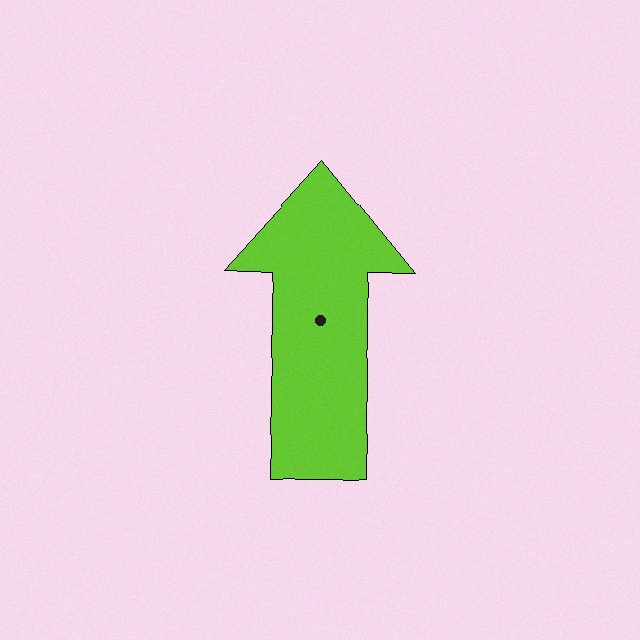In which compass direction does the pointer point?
North.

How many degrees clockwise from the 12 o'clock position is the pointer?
Approximately 1 degrees.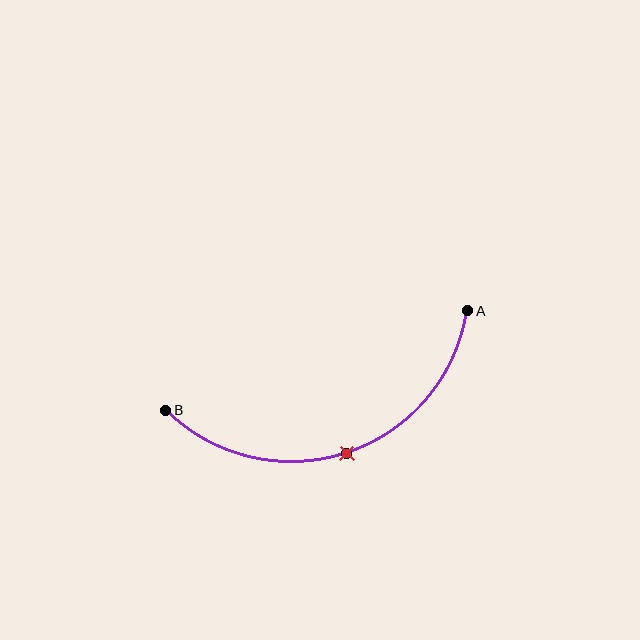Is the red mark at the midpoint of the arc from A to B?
Yes. The red mark lies on the arc at equal arc-length from both A and B — it is the arc midpoint.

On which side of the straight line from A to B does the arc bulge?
The arc bulges below the straight line connecting A and B.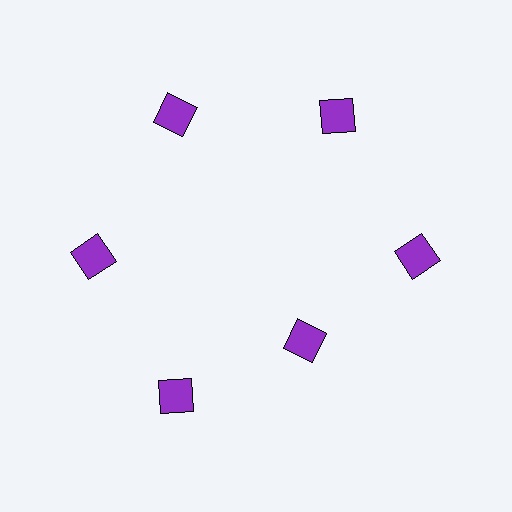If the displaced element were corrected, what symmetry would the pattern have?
It would have 6-fold rotational symmetry — the pattern would map onto itself every 60 degrees.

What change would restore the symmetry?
The symmetry would be restored by moving it outward, back onto the ring so that all 6 diamonds sit at equal angles and equal distance from the center.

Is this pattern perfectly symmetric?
No. The 6 purple diamonds are arranged in a ring, but one element near the 5 o'clock position is pulled inward toward the center, breaking the 6-fold rotational symmetry.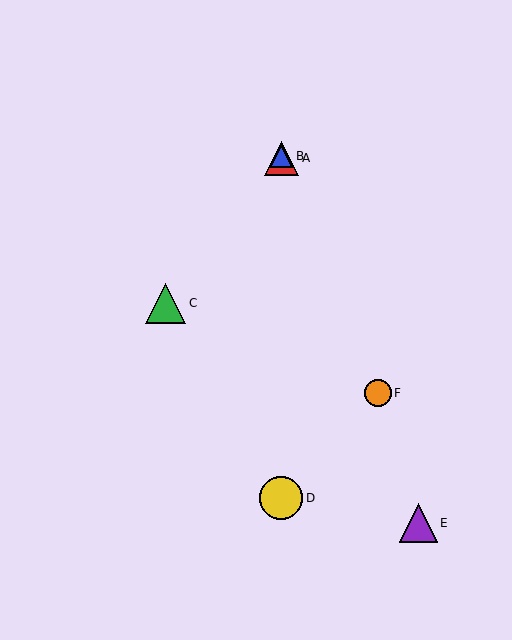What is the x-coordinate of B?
Object B is at x≈281.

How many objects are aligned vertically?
3 objects (A, B, D) are aligned vertically.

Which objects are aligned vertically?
Objects A, B, D are aligned vertically.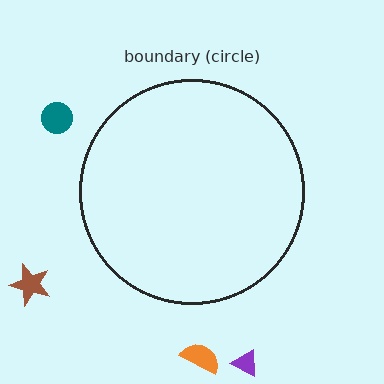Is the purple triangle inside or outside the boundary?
Outside.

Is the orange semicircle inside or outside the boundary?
Outside.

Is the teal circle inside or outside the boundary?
Outside.